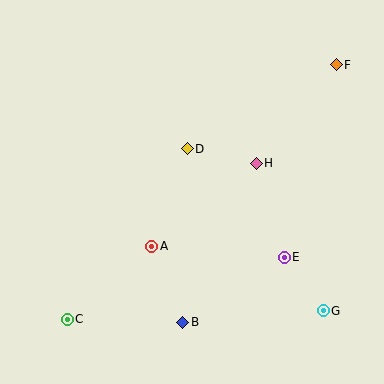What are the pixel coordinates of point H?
Point H is at (256, 163).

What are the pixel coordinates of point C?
Point C is at (67, 319).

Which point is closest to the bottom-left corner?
Point C is closest to the bottom-left corner.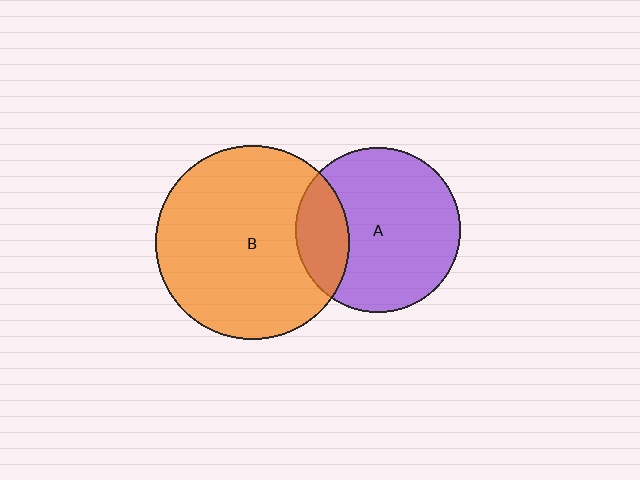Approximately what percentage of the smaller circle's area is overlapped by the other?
Approximately 20%.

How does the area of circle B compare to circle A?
Approximately 1.4 times.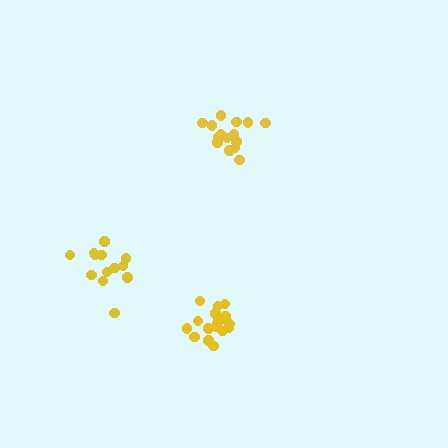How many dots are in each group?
Group 1: 13 dots, Group 2: 16 dots, Group 3: 17 dots (46 total).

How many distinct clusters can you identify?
There are 3 distinct clusters.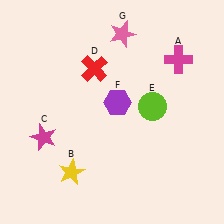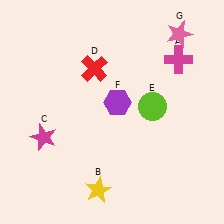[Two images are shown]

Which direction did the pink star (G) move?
The pink star (G) moved right.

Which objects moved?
The objects that moved are: the yellow star (B), the pink star (G).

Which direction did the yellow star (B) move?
The yellow star (B) moved right.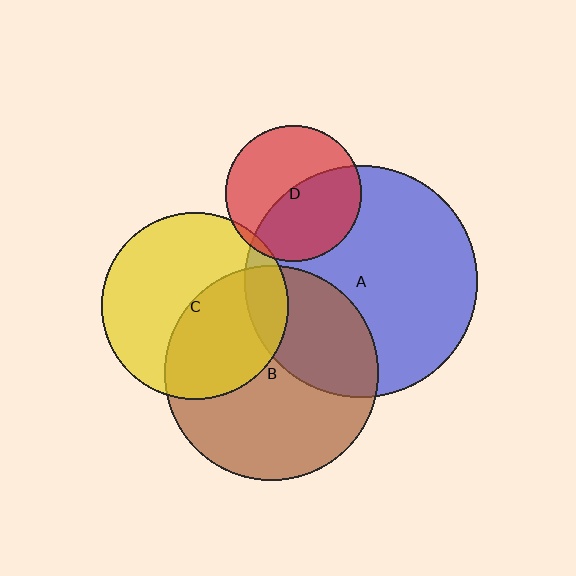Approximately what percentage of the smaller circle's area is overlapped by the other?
Approximately 15%.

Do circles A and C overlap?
Yes.